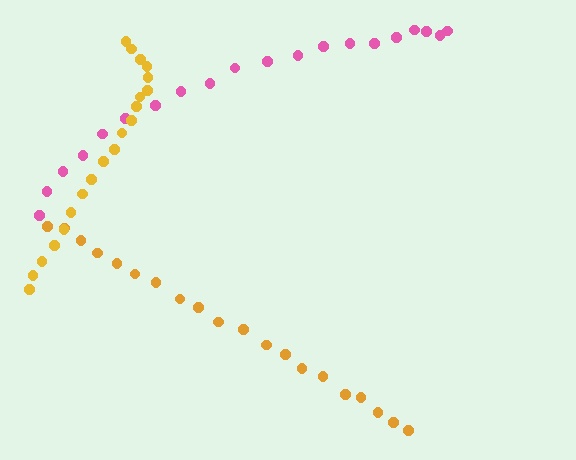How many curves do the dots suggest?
There are 3 distinct paths.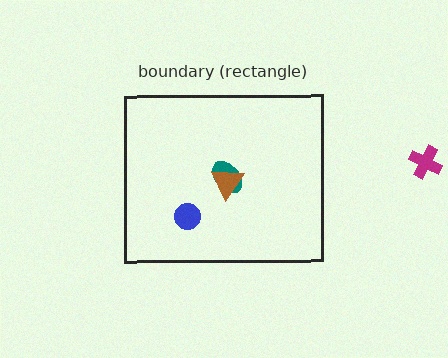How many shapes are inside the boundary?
3 inside, 1 outside.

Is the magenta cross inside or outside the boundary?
Outside.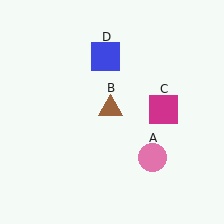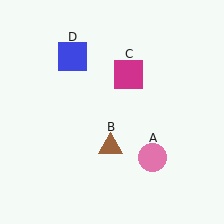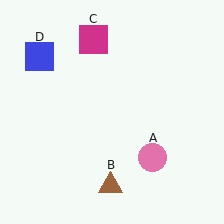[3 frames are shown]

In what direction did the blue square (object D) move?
The blue square (object D) moved left.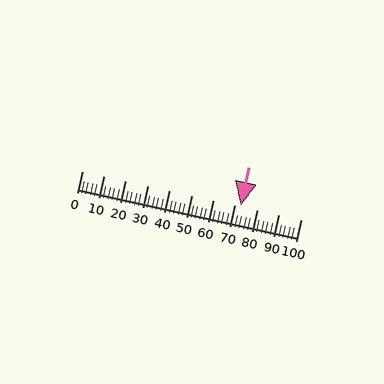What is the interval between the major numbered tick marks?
The major tick marks are spaced 10 units apart.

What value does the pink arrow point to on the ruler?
The pink arrow points to approximately 73.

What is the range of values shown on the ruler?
The ruler shows values from 0 to 100.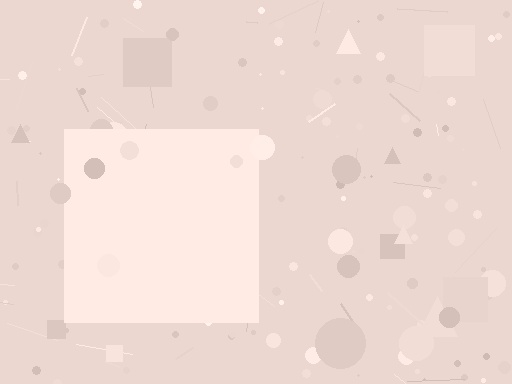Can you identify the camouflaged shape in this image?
The camouflaged shape is a square.